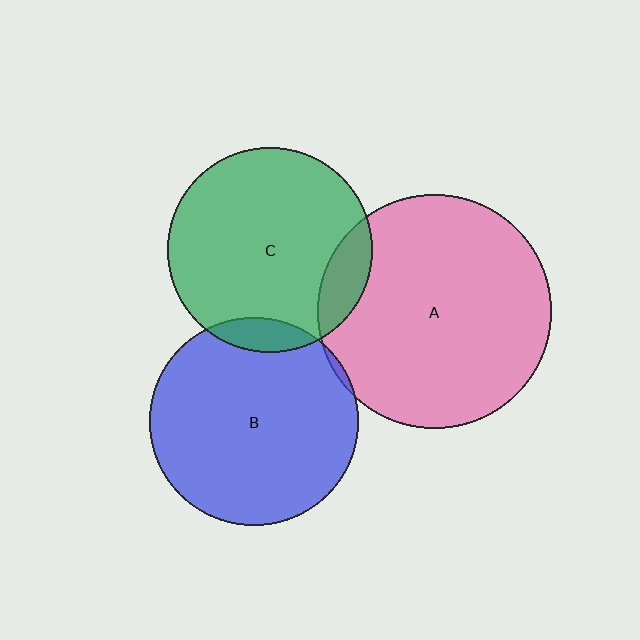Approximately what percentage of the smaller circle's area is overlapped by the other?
Approximately 10%.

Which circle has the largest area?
Circle A (pink).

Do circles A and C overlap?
Yes.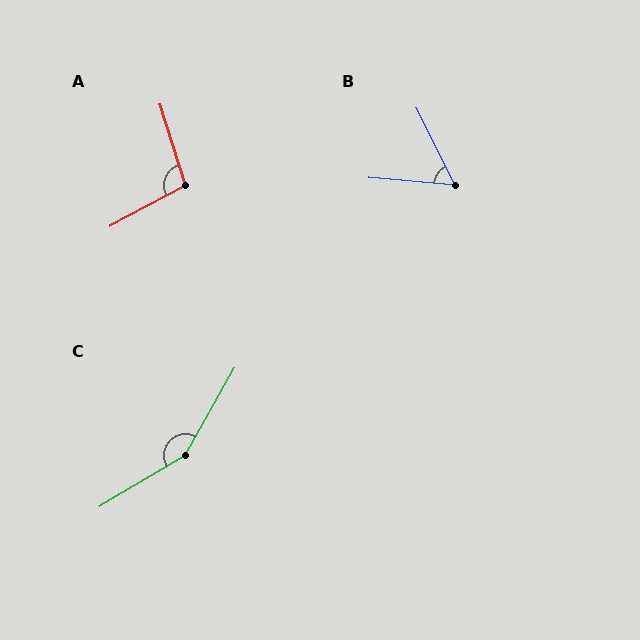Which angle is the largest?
C, at approximately 150 degrees.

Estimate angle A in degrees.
Approximately 101 degrees.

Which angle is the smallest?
B, at approximately 58 degrees.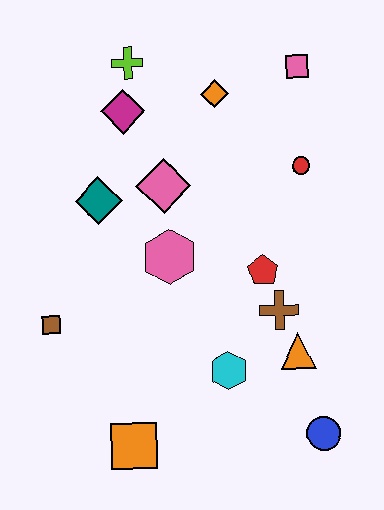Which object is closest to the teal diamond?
The pink diamond is closest to the teal diamond.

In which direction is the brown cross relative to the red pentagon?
The brown cross is below the red pentagon.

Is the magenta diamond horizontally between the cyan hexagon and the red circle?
No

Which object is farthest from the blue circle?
The lime cross is farthest from the blue circle.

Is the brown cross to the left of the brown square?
No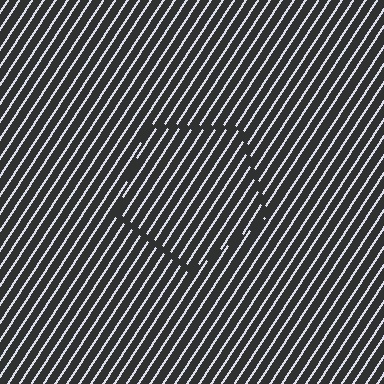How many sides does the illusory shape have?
5 sides — the line-ends trace a pentagon.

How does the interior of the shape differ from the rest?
The interior of the shape contains the same grating, shifted by half a period — the contour is defined by the phase discontinuity where line-ends from the inner and outer gratings abut.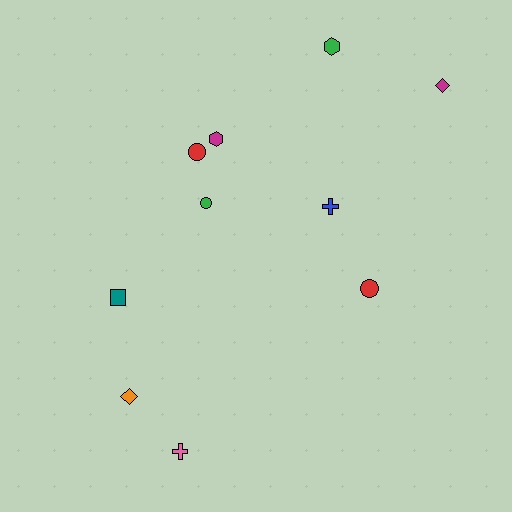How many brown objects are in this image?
There are no brown objects.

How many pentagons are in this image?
There are no pentagons.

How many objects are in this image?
There are 10 objects.